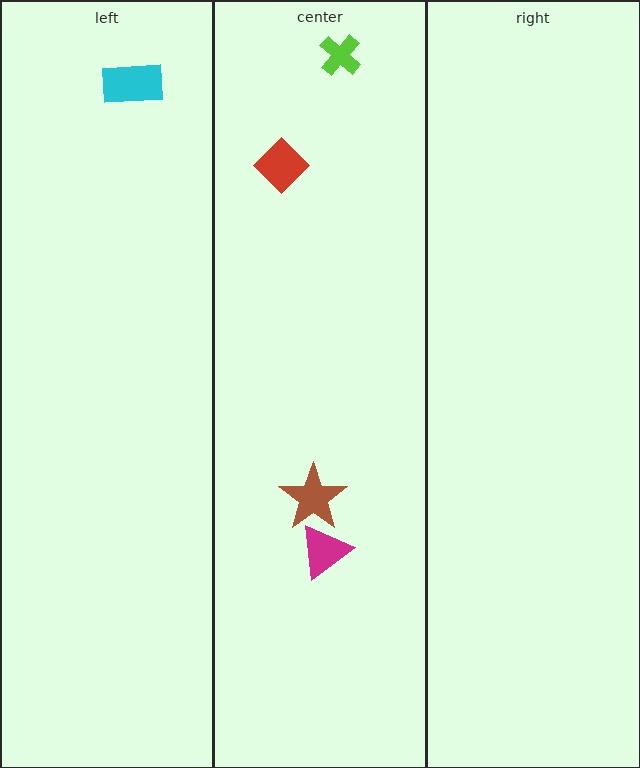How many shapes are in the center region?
4.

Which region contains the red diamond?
The center region.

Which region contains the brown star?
The center region.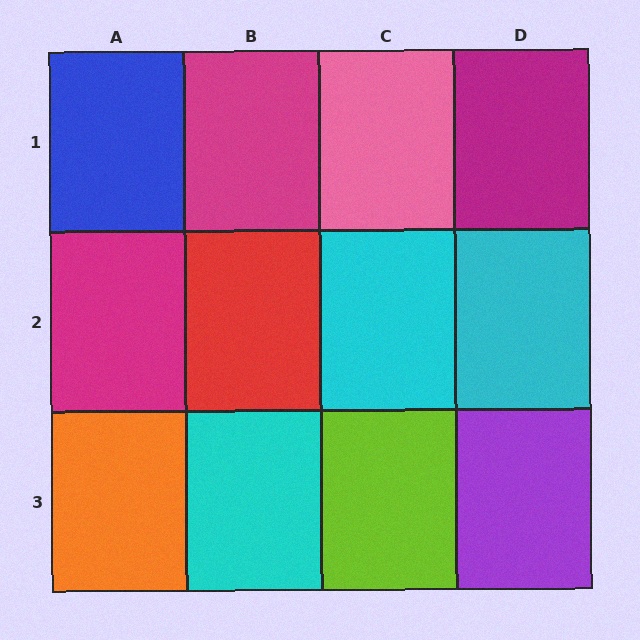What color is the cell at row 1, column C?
Pink.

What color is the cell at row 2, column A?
Magenta.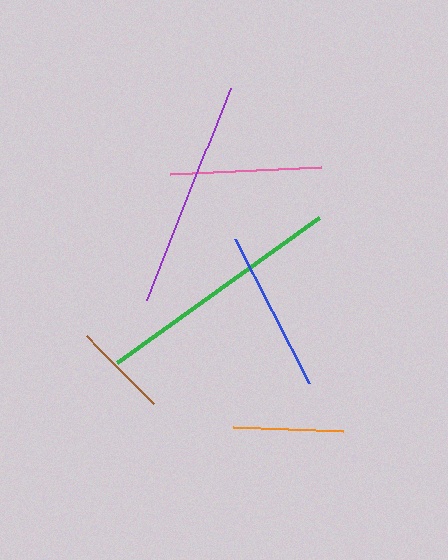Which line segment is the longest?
The green line is the longest at approximately 249 pixels.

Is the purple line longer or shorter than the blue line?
The purple line is longer than the blue line.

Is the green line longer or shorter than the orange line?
The green line is longer than the orange line.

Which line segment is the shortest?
The brown line is the shortest at approximately 94 pixels.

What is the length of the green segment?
The green segment is approximately 249 pixels long.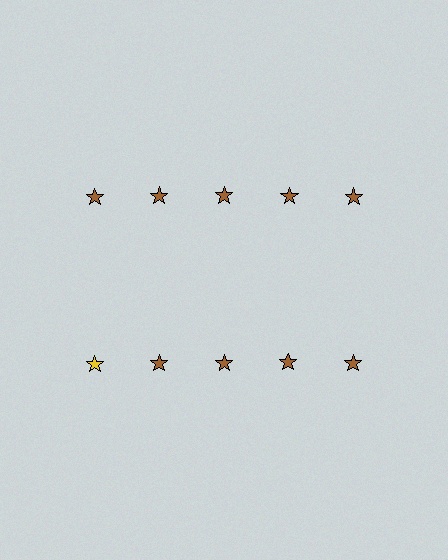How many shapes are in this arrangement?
There are 10 shapes arranged in a grid pattern.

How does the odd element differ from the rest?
It has a different color: yellow instead of brown.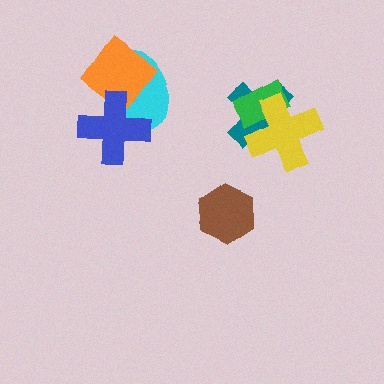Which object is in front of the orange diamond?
The blue cross is in front of the orange diamond.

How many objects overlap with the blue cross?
2 objects overlap with the blue cross.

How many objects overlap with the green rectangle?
2 objects overlap with the green rectangle.